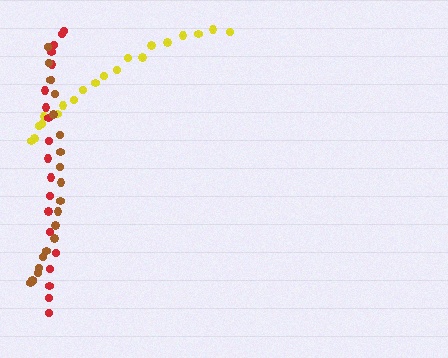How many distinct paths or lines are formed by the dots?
There are 3 distinct paths.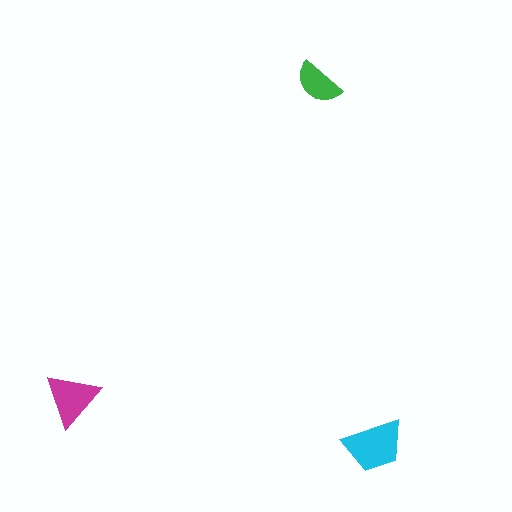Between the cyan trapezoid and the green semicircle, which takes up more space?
The cyan trapezoid.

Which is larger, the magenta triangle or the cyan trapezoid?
The cyan trapezoid.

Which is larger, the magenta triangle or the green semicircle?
The magenta triangle.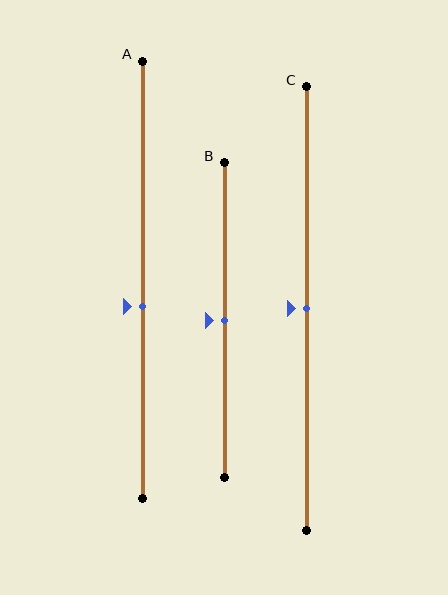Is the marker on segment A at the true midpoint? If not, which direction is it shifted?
No, the marker on segment A is shifted downward by about 6% of the segment length.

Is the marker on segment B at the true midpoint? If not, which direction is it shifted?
Yes, the marker on segment B is at the true midpoint.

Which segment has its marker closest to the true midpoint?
Segment B has its marker closest to the true midpoint.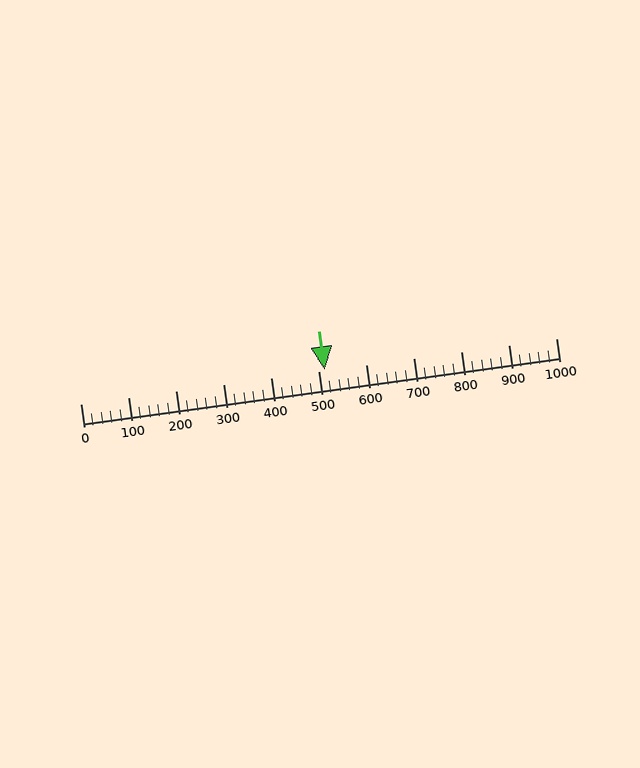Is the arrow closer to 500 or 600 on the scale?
The arrow is closer to 500.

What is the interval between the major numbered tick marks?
The major tick marks are spaced 100 units apart.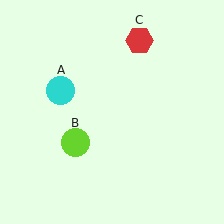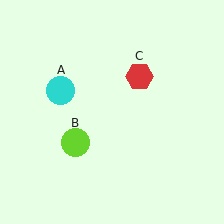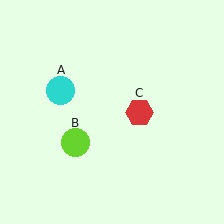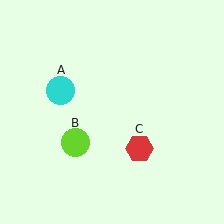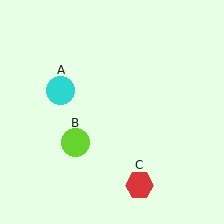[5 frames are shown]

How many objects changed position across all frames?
1 object changed position: red hexagon (object C).